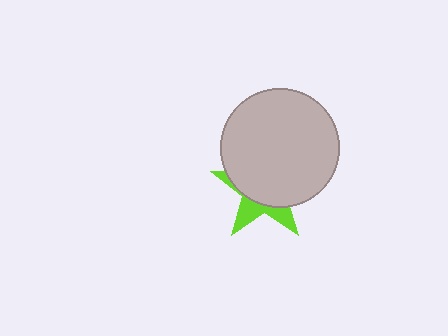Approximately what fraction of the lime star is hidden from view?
Roughly 68% of the lime star is hidden behind the light gray circle.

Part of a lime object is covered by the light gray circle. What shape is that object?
It is a star.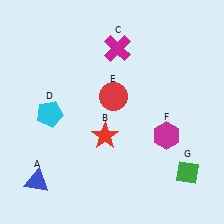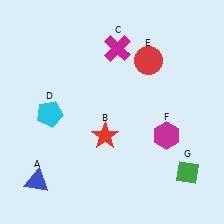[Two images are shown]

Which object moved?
The red circle (E) moved up.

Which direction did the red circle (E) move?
The red circle (E) moved up.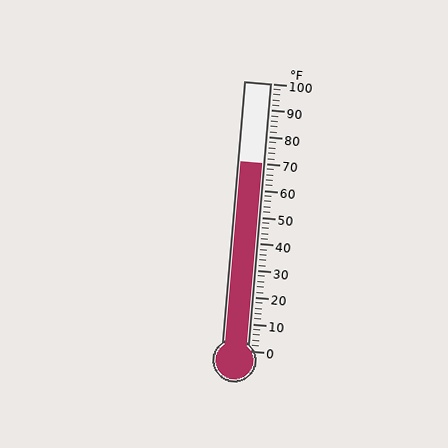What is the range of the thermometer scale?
The thermometer scale ranges from 0°F to 100°F.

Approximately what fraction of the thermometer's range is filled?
The thermometer is filled to approximately 70% of its range.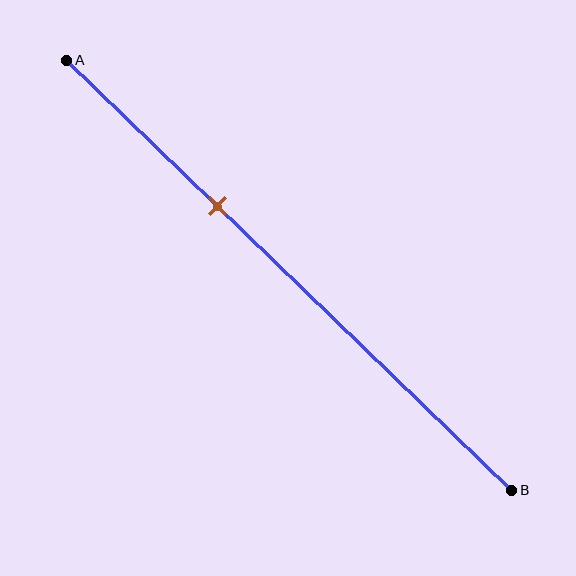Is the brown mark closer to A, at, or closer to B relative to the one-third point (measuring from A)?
The brown mark is approximately at the one-third point of segment AB.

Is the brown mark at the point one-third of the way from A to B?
Yes, the mark is approximately at the one-third point.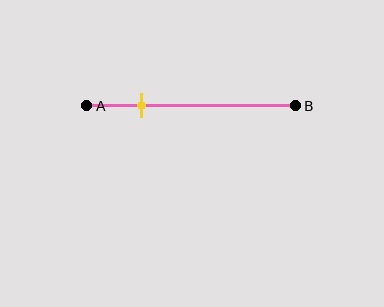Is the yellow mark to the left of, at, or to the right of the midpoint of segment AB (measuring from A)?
The yellow mark is to the left of the midpoint of segment AB.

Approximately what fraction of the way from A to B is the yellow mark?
The yellow mark is approximately 25% of the way from A to B.